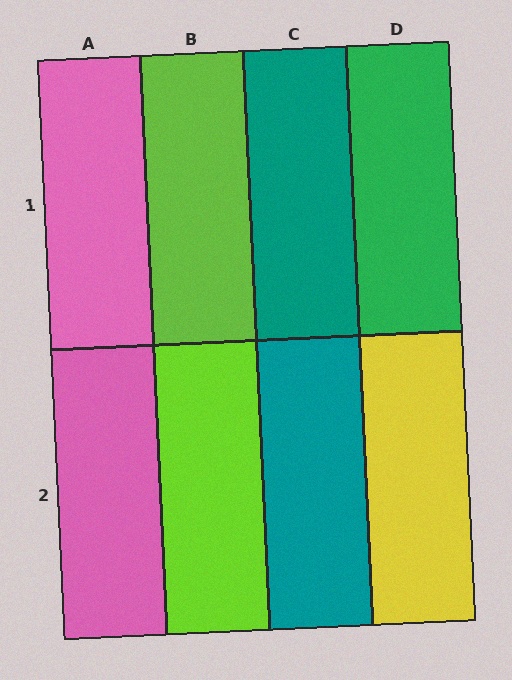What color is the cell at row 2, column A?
Pink.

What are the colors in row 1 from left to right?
Pink, lime, teal, green.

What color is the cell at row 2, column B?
Lime.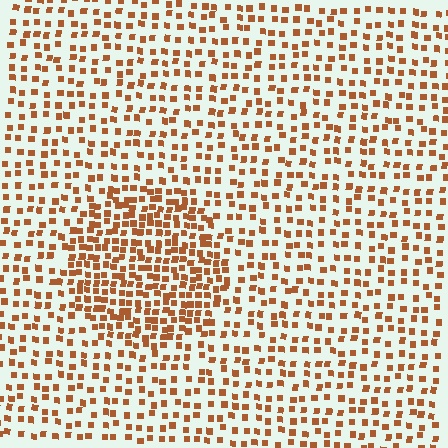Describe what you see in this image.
The image contains small brown elements arranged at two different densities. A circle-shaped region is visible where the elements are more densely packed than the surrounding area.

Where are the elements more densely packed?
The elements are more densely packed inside the circle boundary.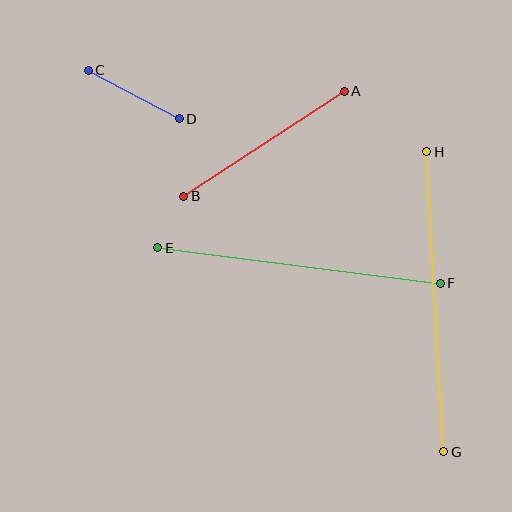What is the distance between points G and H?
The distance is approximately 300 pixels.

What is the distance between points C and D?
The distance is approximately 103 pixels.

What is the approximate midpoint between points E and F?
The midpoint is at approximately (299, 266) pixels.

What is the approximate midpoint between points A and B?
The midpoint is at approximately (264, 144) pixels.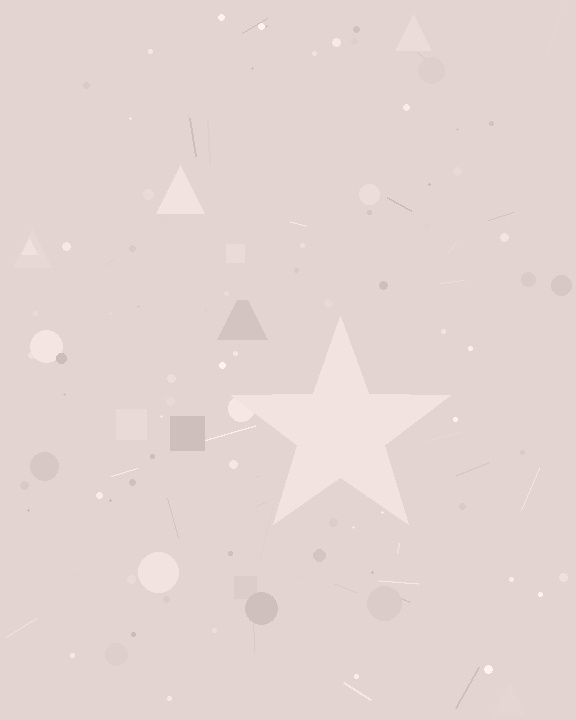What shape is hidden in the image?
A star is hidden in the image.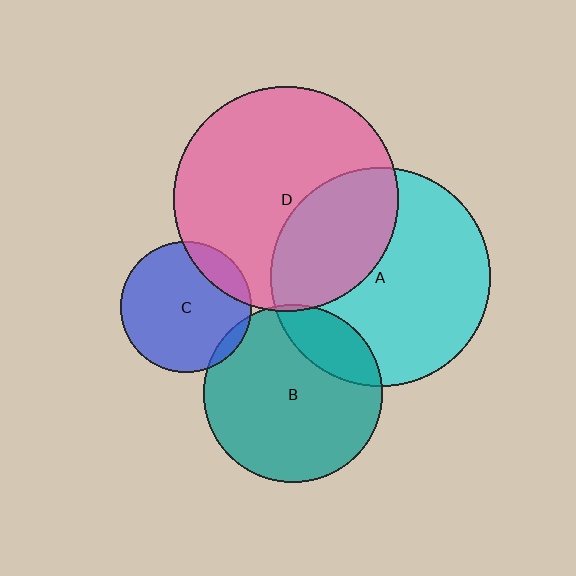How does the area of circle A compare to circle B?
Approximately 1.5 times.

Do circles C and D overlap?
Yes.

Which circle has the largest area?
Circle D (pink).